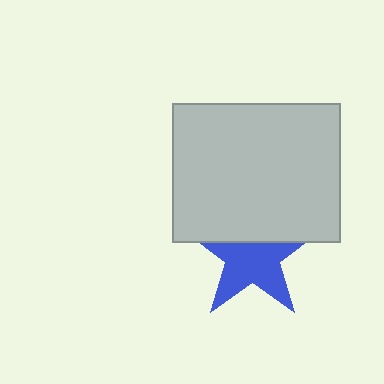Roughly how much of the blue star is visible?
About half of it is visible (roughly 62%).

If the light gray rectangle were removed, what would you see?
You would see the complete blue star.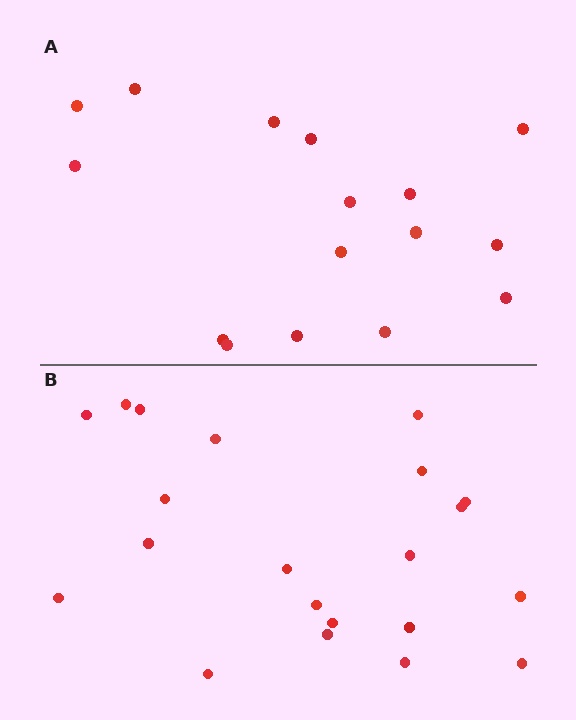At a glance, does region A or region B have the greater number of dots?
Region B (the bottom region) has more dots.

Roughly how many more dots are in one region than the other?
Region B has about 5 more dots than region A.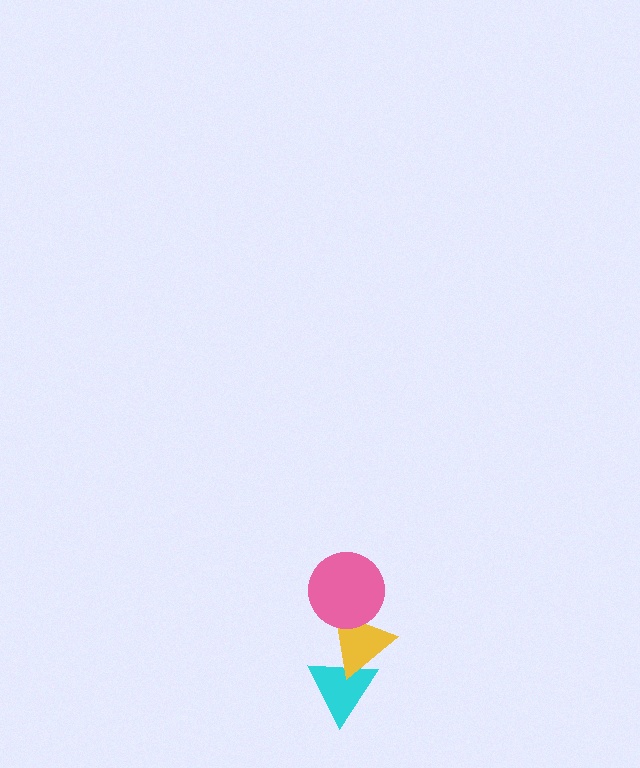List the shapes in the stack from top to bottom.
From top to bottom: the pink circle, the yellow triangle, the cyan triangle.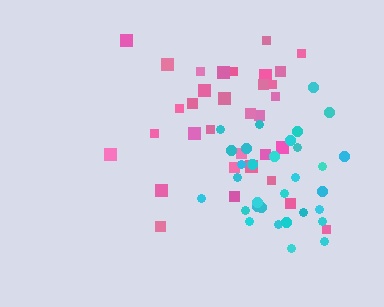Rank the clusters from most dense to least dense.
cyan, pink.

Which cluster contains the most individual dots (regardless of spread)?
Pink (33).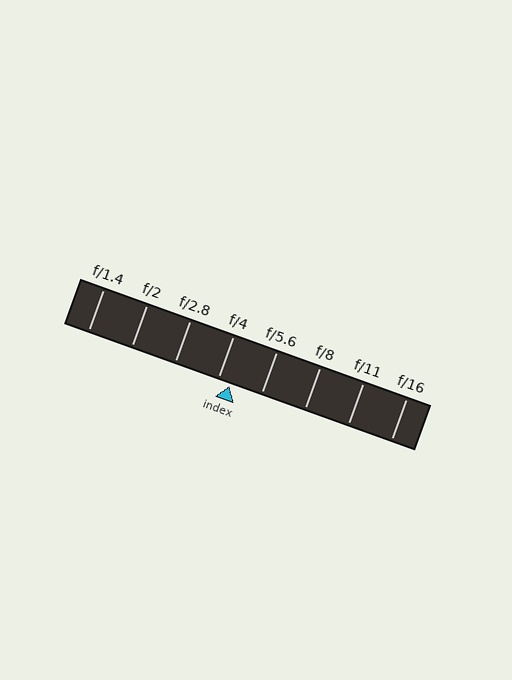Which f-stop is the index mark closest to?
The index mark is closest to f/4.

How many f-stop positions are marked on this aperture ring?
There are 8 f-stop positions marked.